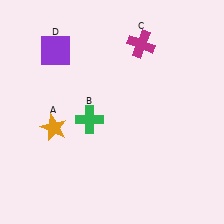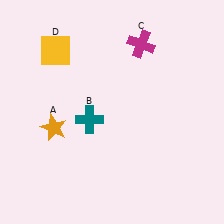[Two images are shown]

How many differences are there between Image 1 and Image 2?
There are 2 differences between the two images.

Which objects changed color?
B changed from green to teal. D changed from purple to yellow.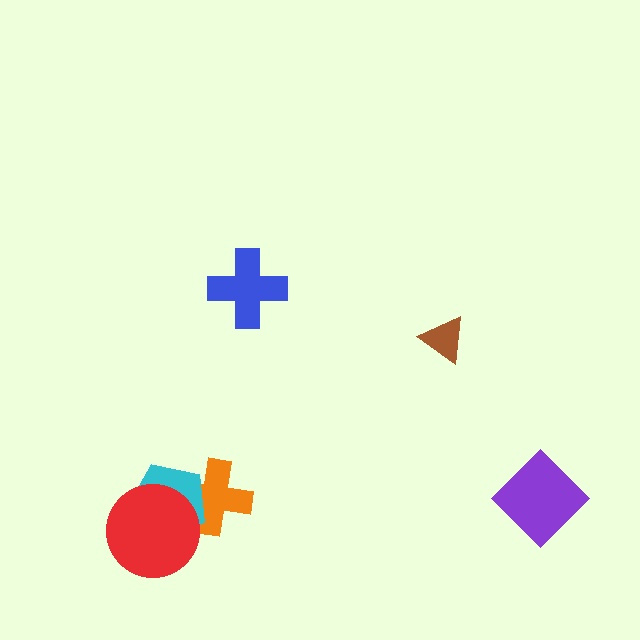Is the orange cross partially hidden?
Yes, it is partially covered by another shape.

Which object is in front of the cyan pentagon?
The red circle is in front of the cyan pentagon.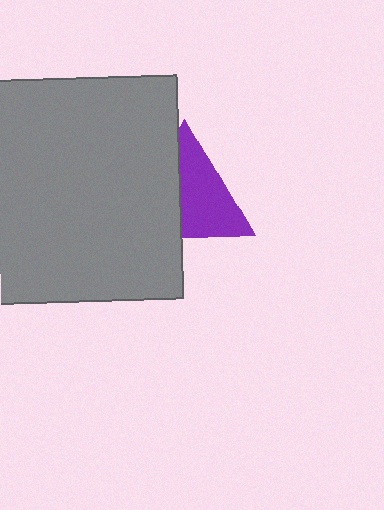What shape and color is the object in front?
The object in front is a gray square.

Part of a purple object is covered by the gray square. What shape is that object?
It is a triangle.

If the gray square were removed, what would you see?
You would see the complete purple triangle.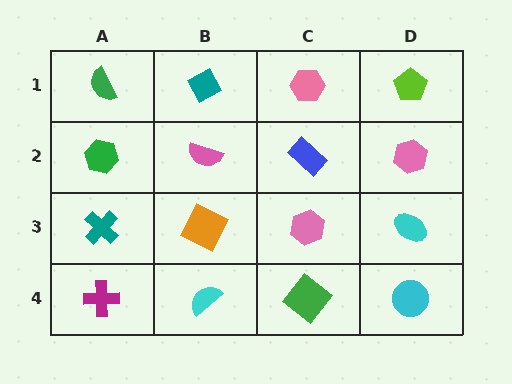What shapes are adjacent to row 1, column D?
A pink hexagon (row 2, column D), a pink hexagon (row 1, column C).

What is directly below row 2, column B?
An orange square.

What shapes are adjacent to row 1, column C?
A blue rectangle (row 2, column C), a teal diamond (row 1, column B), a lime pentagon (row 1, column D).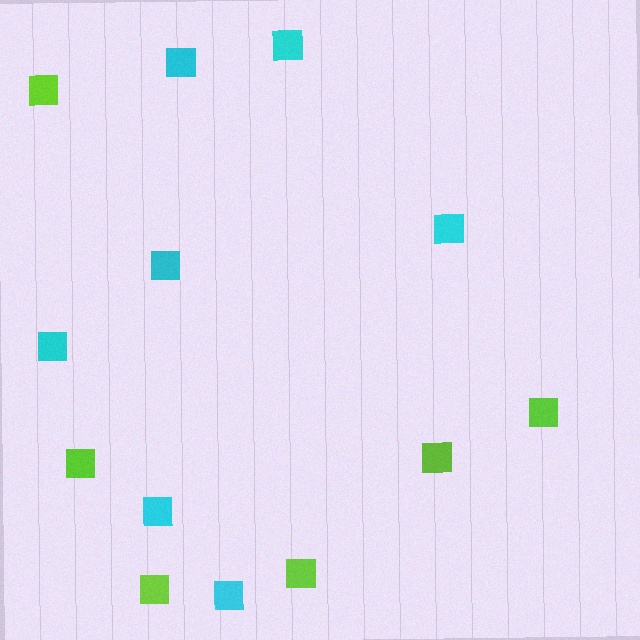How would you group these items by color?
There are 2 groups: one group of cyan squares (7) and one group of lime squares (6).